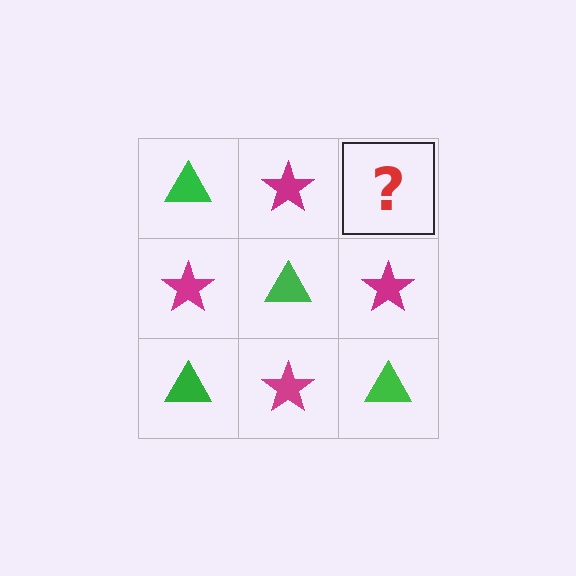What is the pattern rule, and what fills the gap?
The rule is that it alternates green triangle and magenta star in a checkerboard pattern. The gap should be filled with a green triangle.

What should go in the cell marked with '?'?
The missing cell should contain a green triangle.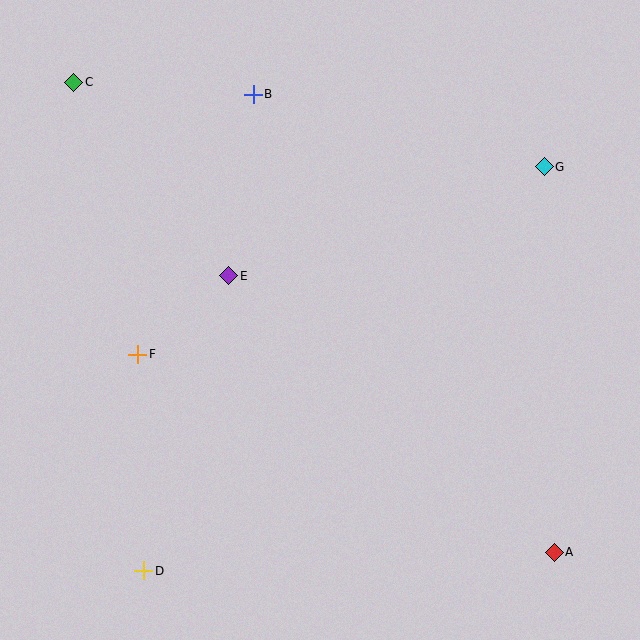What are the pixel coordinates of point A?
Point A is at (554, 552).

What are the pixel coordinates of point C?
Point C is at (74, 82).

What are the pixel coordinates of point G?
Point G is at (544, 167).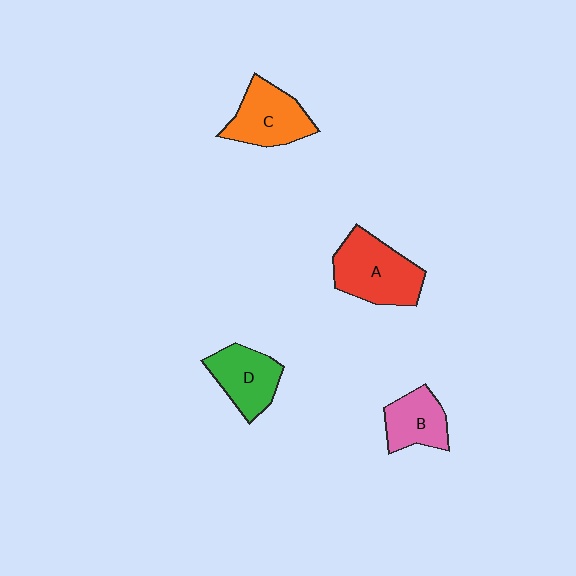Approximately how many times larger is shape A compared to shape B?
Approximately 1.5 times.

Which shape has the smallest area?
Shape B (pink).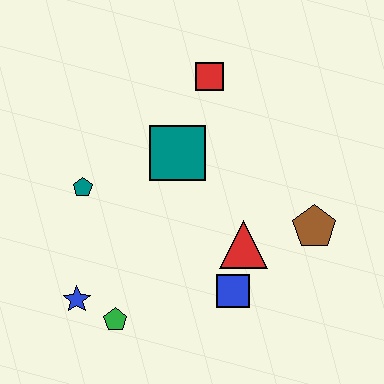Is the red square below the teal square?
No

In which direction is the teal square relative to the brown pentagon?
The teal square is to the left of the brown pentagon.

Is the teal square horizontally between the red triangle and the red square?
No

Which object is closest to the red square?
The teal square is closest to the red square.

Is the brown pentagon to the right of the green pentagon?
Yes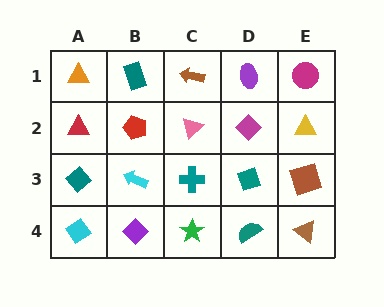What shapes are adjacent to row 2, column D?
A purple ellipse (row 1, column D), a teal diamond (row 3, column D), a pink triangle (row 2, column C), a yellow triangle (row 2, column E).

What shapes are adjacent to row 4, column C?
A teal cross (row 3, column C), a purple diamond (row 4, column B), a teal semicircle (row 4, column D).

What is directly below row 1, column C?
A pink triangle.